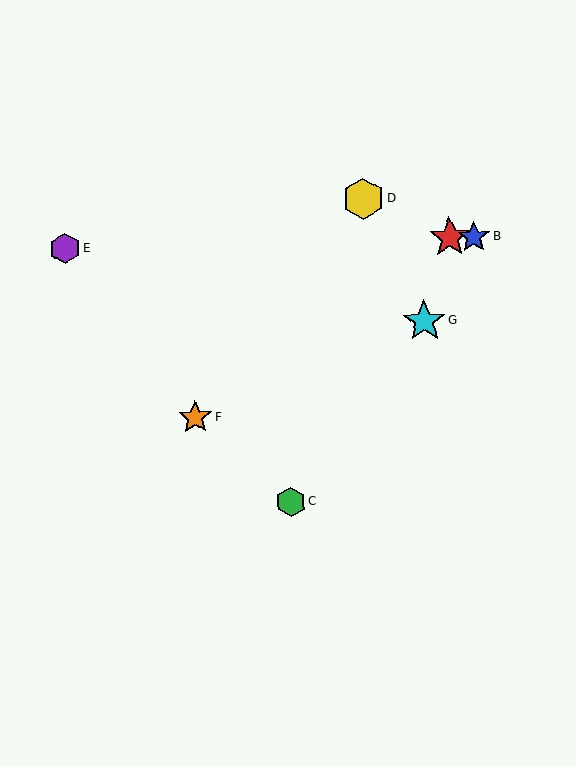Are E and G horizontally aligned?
No, E is at y≈248 and G is at y≈321.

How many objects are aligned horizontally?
3 objects (A, B, E) are aligned horizontally.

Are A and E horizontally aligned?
Yes, both are at y≈238.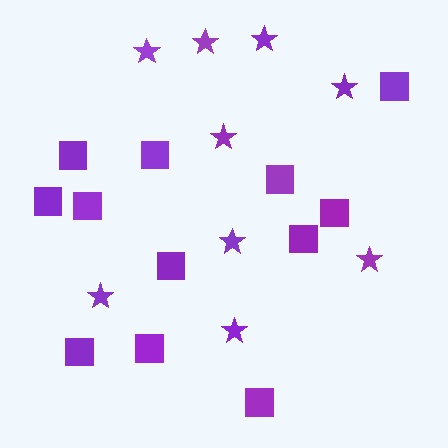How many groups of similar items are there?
There are 2 groups: one group of stars (9) and one group of squares (12).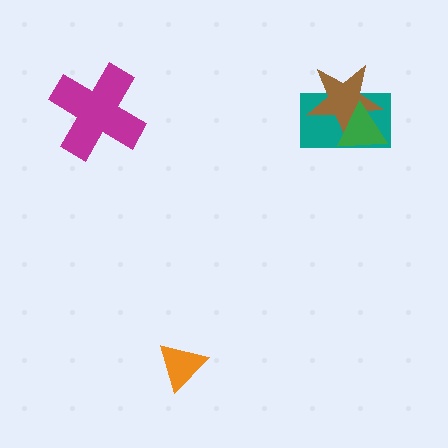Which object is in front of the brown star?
The green triangle is in front of the brown star.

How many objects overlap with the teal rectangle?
2 objects overlap with the teal rectangle.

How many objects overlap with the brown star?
2 objects overlap with the brown star.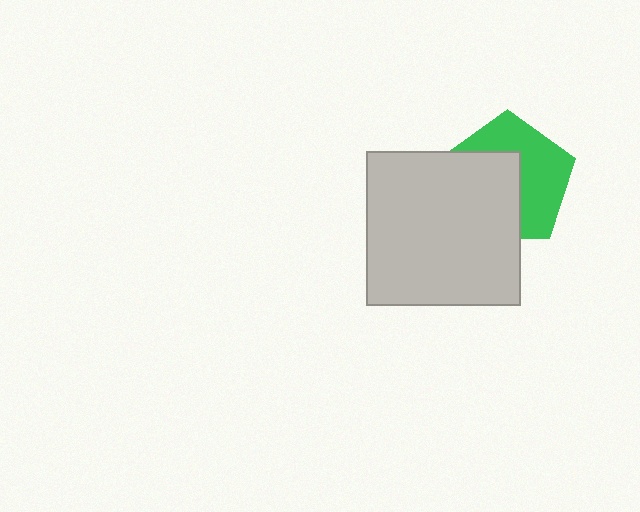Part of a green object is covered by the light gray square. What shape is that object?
It is a pentagon.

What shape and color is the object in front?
The object in front is a light gray square.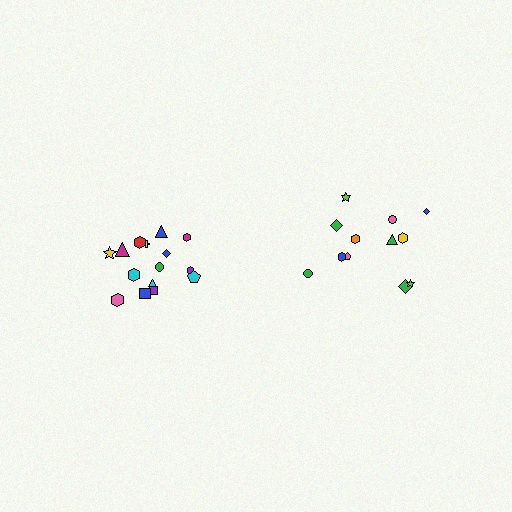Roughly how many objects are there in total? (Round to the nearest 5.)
Roughly 25 objects in total.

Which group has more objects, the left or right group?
The left group.